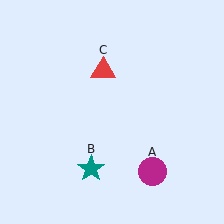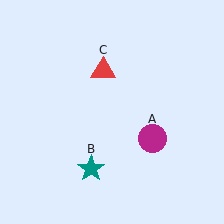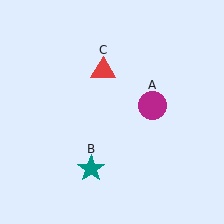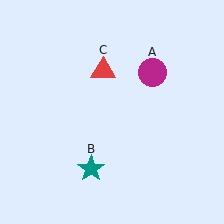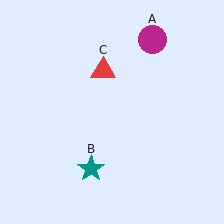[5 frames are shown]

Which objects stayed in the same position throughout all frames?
Teal star (object B) and red triangle (object C) remained stationary.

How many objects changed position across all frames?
1 object changed position: magenta circle (object A).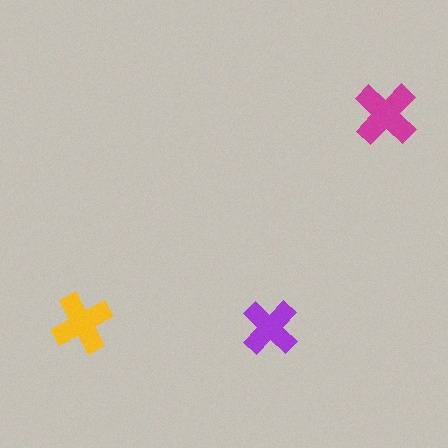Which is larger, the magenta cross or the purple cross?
The magenta one.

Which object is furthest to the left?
The yellow cross is leftmost.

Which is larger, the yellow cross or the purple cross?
The yellow one.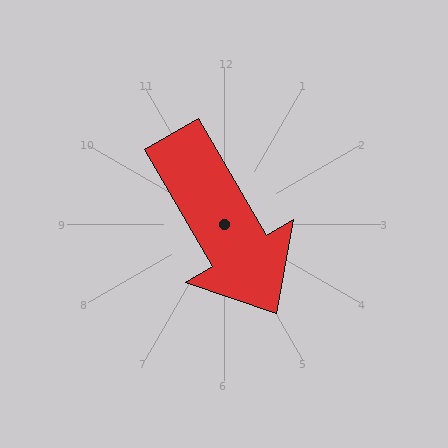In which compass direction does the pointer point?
Southeast.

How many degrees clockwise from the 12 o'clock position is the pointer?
Approximately 150 degrees.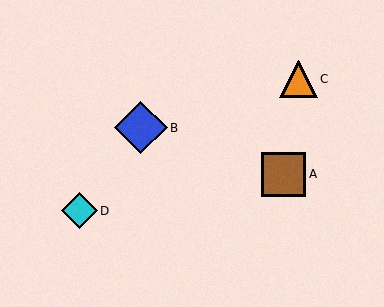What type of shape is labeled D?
Shape D is a cyan diamond.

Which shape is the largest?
The blue diamond (labeled B) is the largest.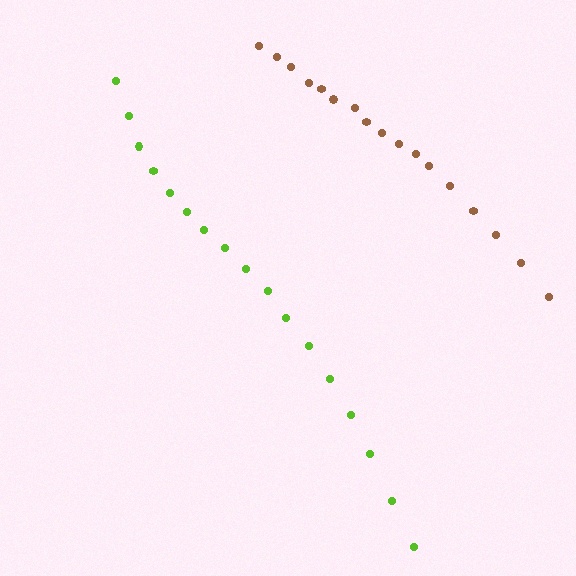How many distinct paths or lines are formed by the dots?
There are 2 distinct paths.